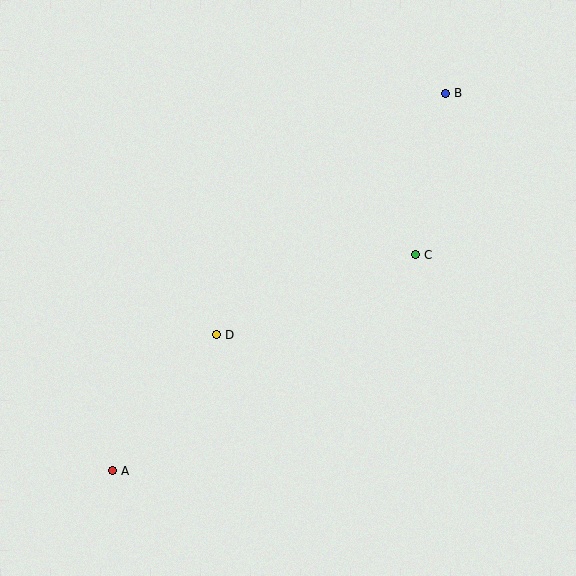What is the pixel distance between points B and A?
The distance between B and A is 503 pixels.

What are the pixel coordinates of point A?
Point A is at (112, 471).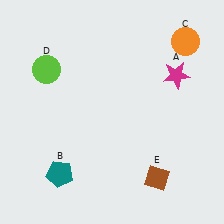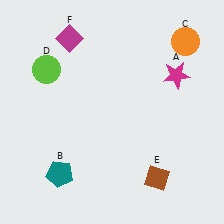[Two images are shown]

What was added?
A magenta diamond (F) was added in Image 2.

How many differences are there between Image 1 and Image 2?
There is 1 difference between the two images.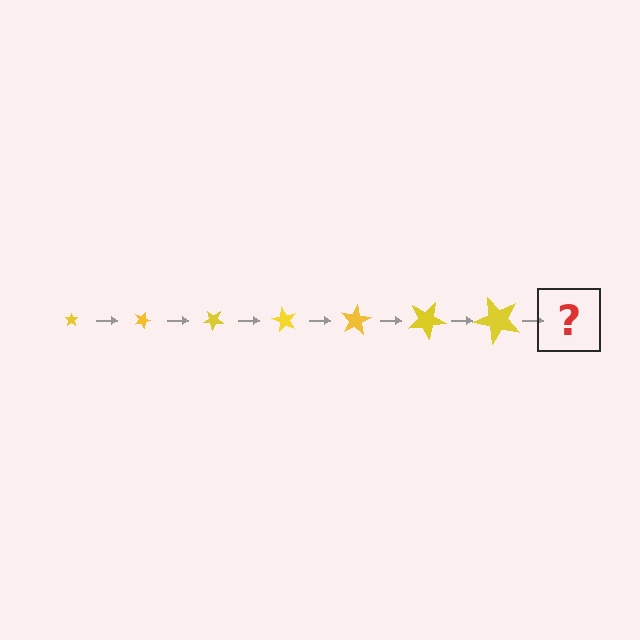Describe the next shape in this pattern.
It should be a star, larger than the previous one and rotated 140 degrees from the start.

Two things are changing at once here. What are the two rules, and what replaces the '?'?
The two rules are that the star grows larger each step and it rotates 20 degrees each step. The '?' should be a star, larger than the previous one and rotated 140 degrees from the start.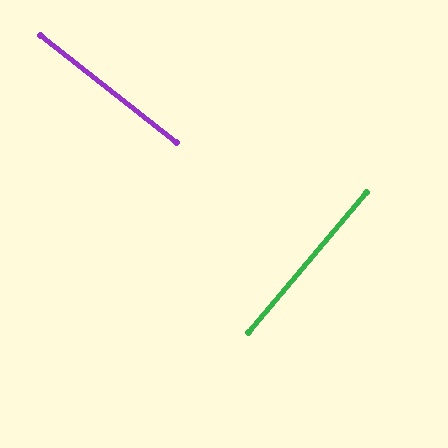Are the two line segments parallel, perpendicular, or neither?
Perpendicular — they meet at approximately 88°.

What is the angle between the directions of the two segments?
Approximately 88 degrees.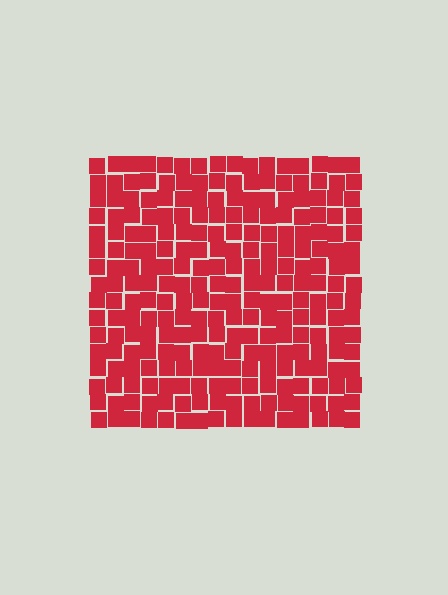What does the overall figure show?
The overall figure shows a square.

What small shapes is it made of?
It is made of small squares.